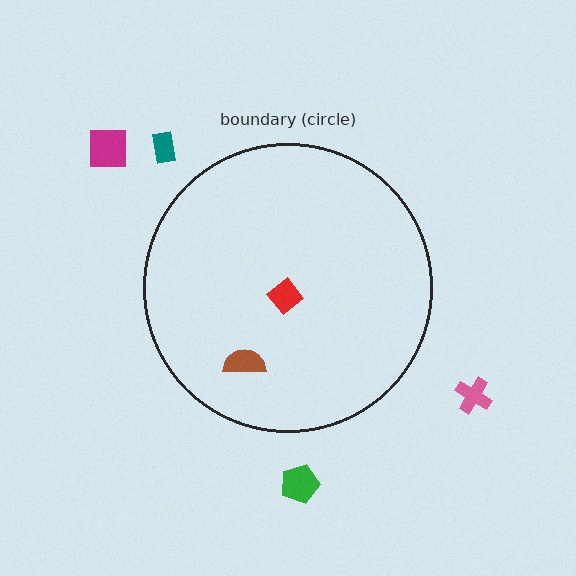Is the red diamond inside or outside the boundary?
Inside.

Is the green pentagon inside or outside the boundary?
Outside.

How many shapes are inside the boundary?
2 inside, 4 outside.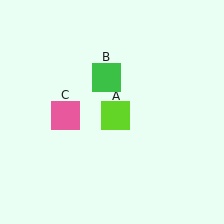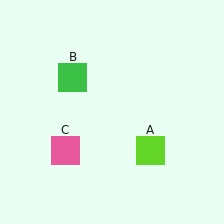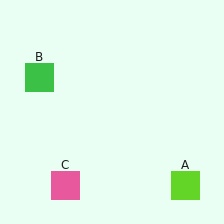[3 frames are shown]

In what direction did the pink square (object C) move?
The pink square (object C) moved down.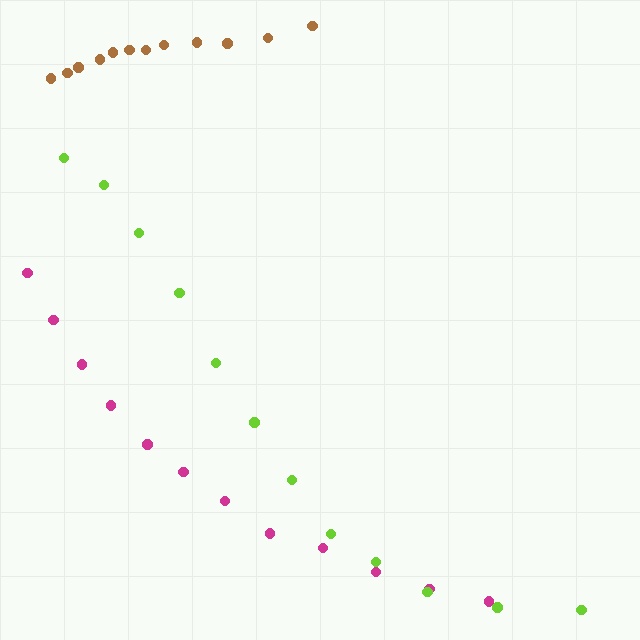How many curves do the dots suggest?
There are 3 distinct paths.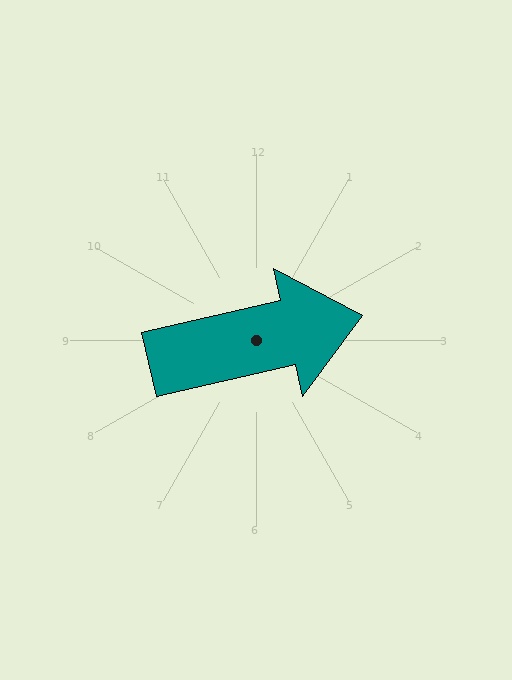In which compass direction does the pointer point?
East.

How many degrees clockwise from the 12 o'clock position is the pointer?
Approximately 77 degrees.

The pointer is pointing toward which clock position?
Roughly 3 o'clock.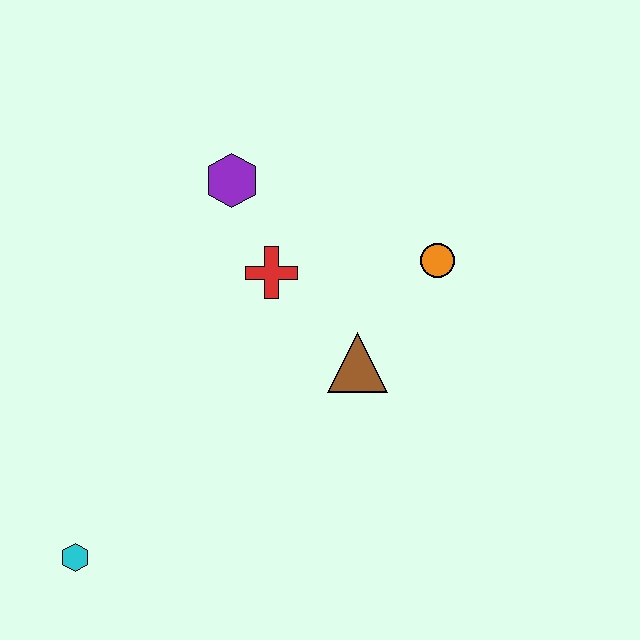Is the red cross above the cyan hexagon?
Yes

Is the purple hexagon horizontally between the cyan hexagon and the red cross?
Yes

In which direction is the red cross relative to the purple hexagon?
The red cross is below the purple hexagon.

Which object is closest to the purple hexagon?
The red cross is closest to the purple hexagon.